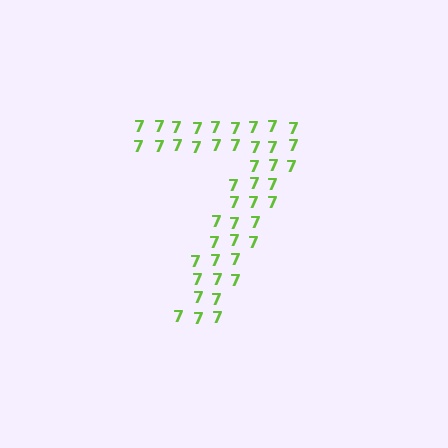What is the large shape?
The large shape is the digit 7.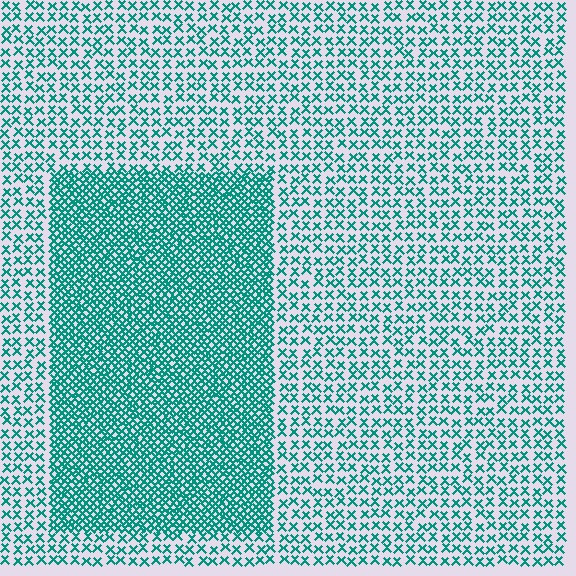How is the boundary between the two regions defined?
The boundary is defined by a change in element density (approximately 2.6x ratio). All elements are the same color, size, and shape.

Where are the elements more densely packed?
The elements are more densely packed inside the rectangle boundary.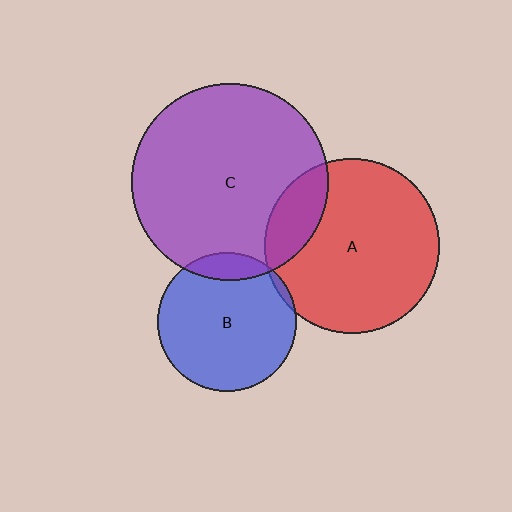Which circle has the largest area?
Circle C (purple).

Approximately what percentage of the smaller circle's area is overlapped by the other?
Approximately 15%.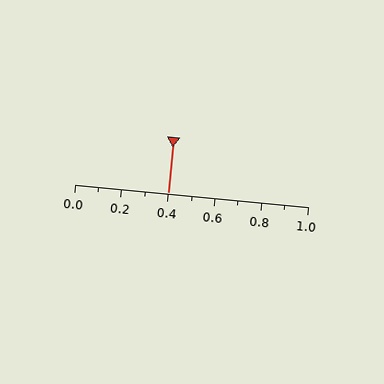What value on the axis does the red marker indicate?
The marker indicates approximately 0.4.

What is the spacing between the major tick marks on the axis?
The major ticks are spaced 0.2 apart.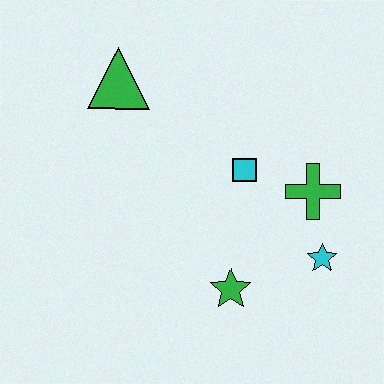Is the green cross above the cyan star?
Yes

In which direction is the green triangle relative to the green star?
The green triangle is above the green star.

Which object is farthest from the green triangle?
The cyan star is farthest from the green triangle.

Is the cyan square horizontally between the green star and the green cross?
Yes